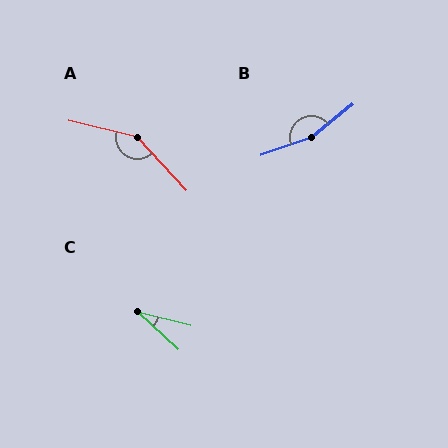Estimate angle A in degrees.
Approximately 146 degrees.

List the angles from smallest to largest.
C (28°), A (146°), B (161°).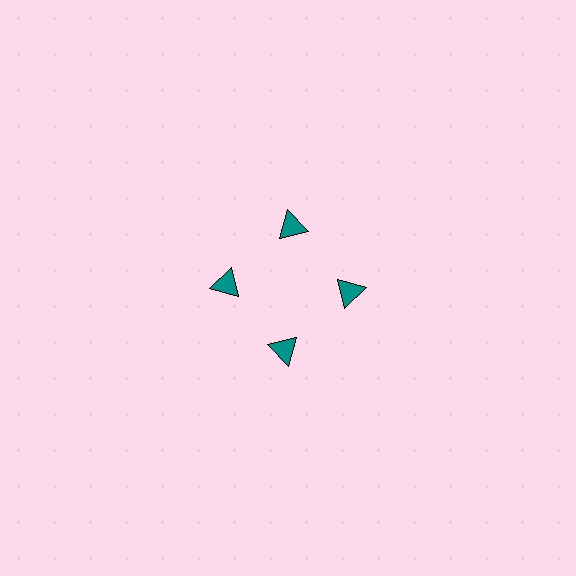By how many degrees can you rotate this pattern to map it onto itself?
The pattern maps onto itself every 90 degrees of rotation.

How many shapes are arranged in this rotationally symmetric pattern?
There are 4 shapes, arranged in 4 groups of 1.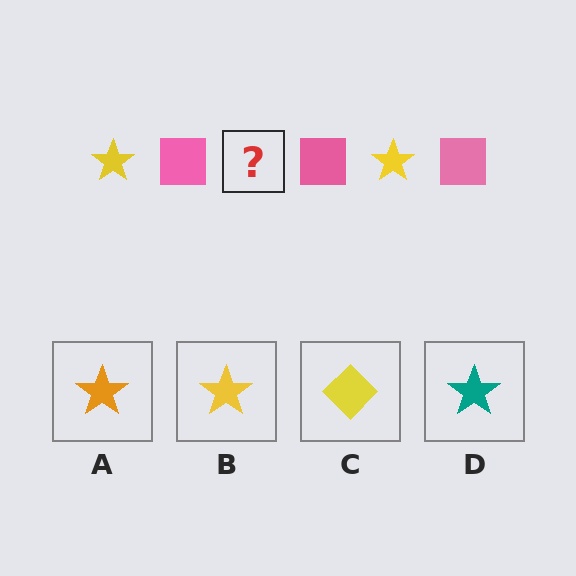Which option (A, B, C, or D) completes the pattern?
B.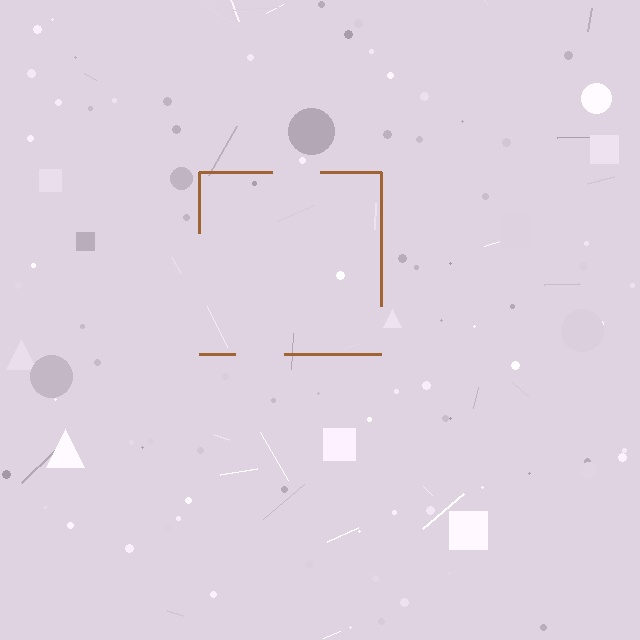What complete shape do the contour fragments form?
The contour fragments form a square.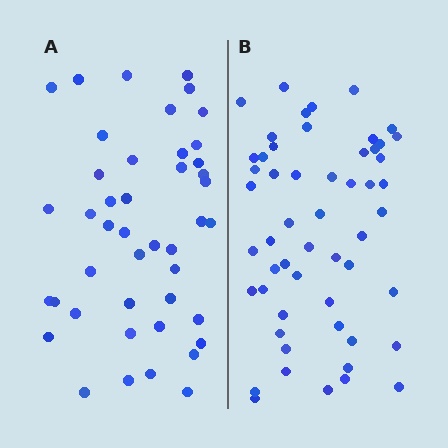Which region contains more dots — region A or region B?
Region B (the right region) has more dots.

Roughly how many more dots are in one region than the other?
Region B has roughly 10 or so more dots than region A.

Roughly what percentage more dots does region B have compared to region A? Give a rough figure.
About 25% more.